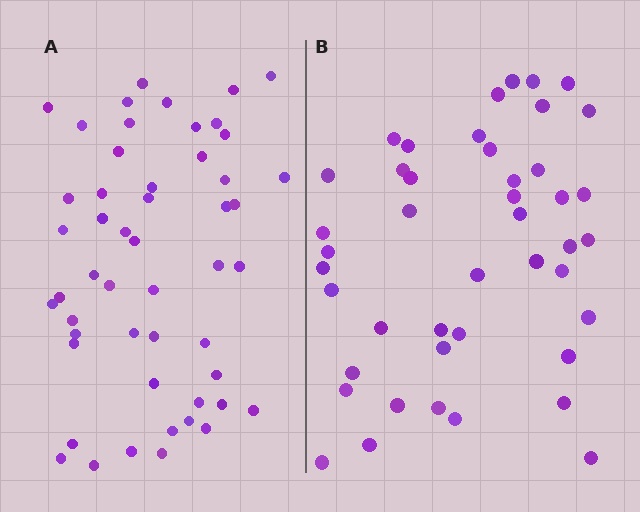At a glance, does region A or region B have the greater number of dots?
Region A (the left region) has more dots.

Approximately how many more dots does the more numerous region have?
Region A has roughly 8 or so more dots than region B.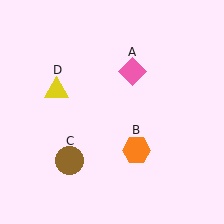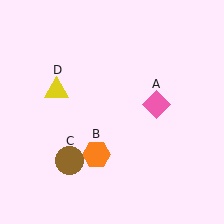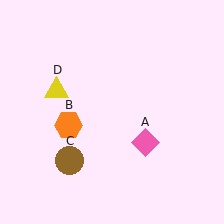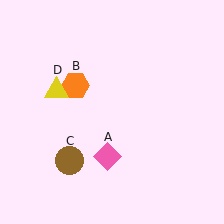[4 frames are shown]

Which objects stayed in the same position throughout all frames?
Brown circle (object C) and yellow triangle (object D) remained stationary.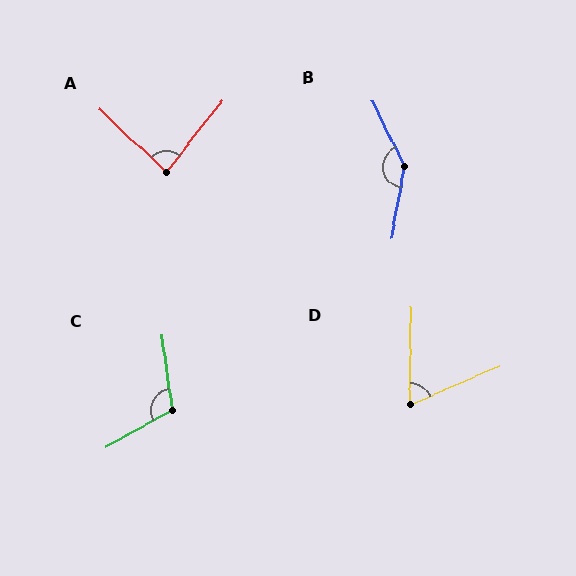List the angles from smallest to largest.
D (66°), A (85°), C (112°), B (144°).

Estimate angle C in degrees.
Approximately 112 degrees.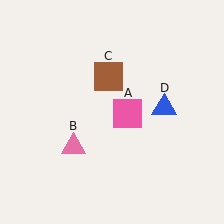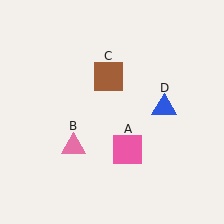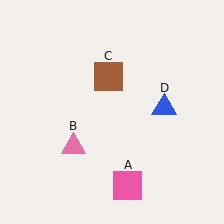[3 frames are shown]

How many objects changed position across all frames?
1 object changed position: pink square (object A).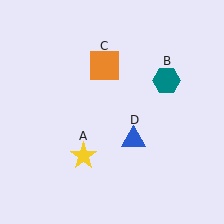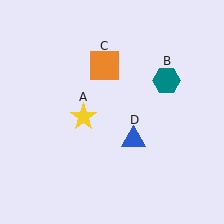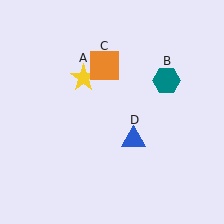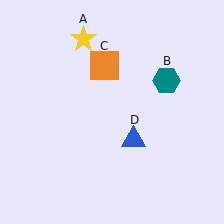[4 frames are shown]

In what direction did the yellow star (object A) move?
The yellow star (object A) moved up.